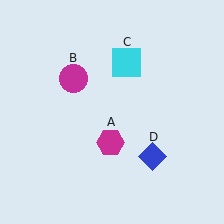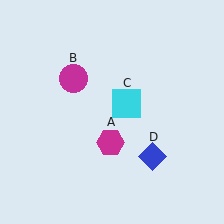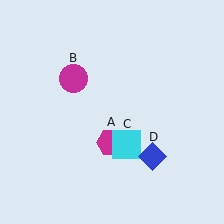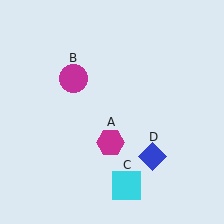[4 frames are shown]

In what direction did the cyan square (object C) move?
The cyan square (object C) moved down.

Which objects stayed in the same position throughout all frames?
Magenta hexagon (object A) and magenta circle (object B) and blue diamond (object D) remained stationary.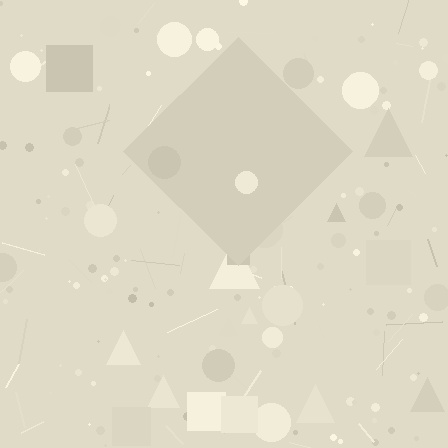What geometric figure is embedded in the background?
A diamond is embedded in the background.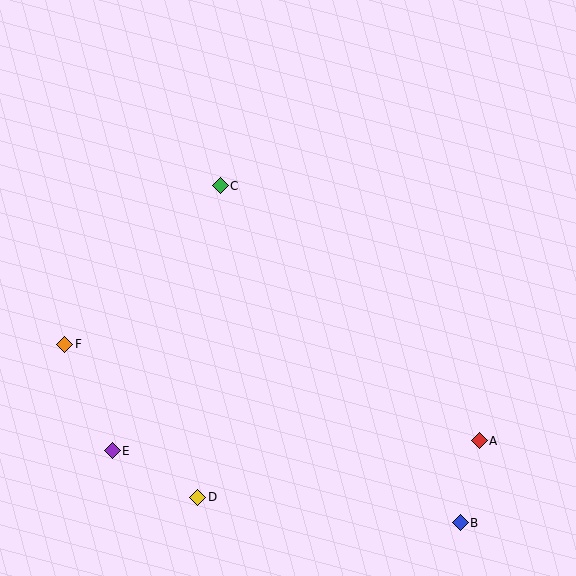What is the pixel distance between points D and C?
The distance between D and C is 312 pixels.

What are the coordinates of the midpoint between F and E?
The midpoint between F and E is at (88, 398).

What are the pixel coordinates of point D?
Point D is at (198, 497).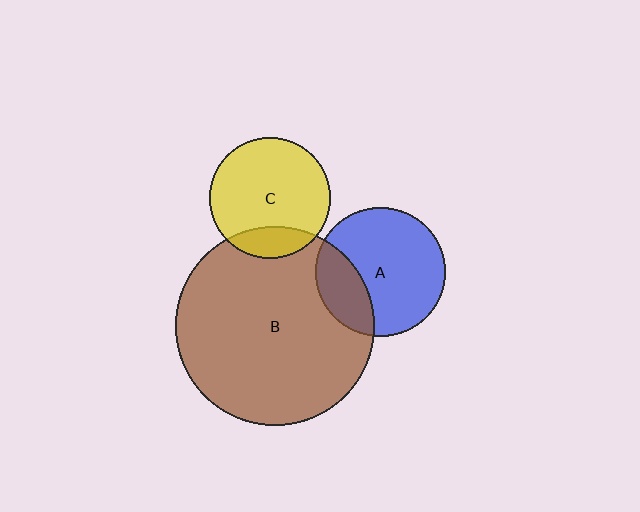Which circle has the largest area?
Circle B (brown).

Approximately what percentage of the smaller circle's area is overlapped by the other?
Approximately 15%.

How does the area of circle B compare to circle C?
Approximately 2.7 times.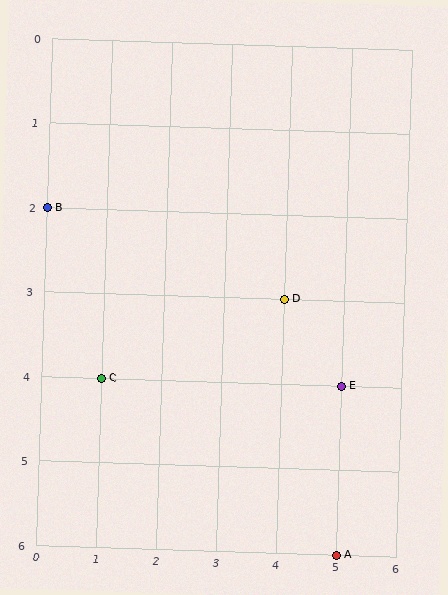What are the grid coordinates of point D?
Point D is at grid coordinates (4, 3).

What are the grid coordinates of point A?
Point A is at grid coordinates (5, 6).